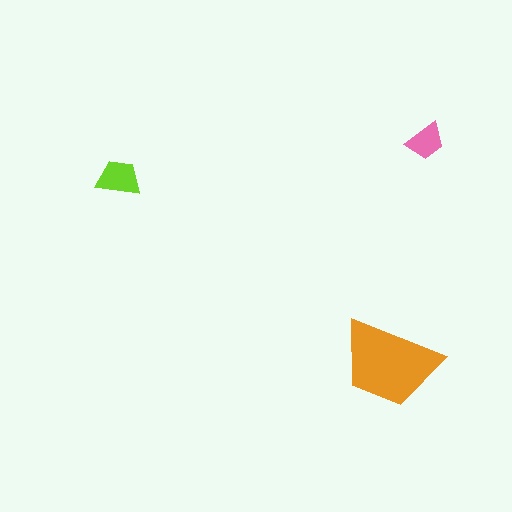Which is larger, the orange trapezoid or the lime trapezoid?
The orange one.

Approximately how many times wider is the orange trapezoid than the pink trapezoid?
About 2.5 times wider.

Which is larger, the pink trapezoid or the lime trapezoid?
The lime one.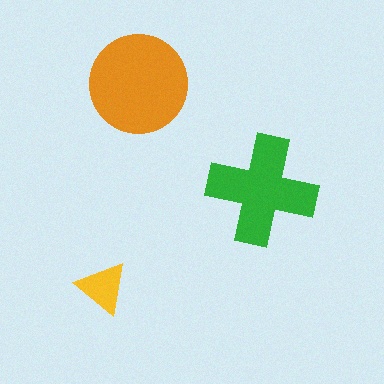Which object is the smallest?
The yellow triangle.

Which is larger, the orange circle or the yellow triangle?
The orange circle.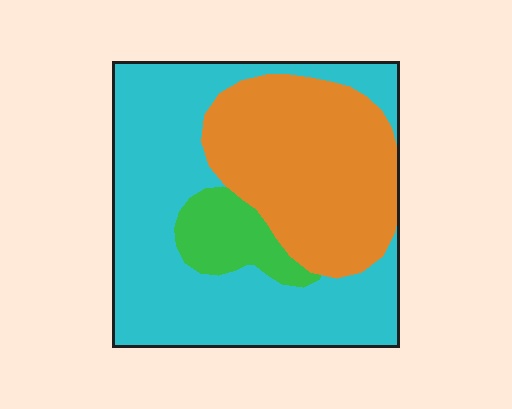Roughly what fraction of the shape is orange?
Orange takes up about three eighths (3/8) of the shape.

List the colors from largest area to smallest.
From largest to smallest: cyan, orange, green.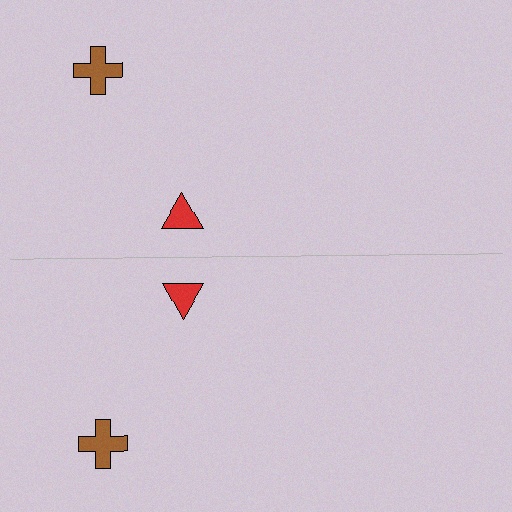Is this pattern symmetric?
Yes, this pattern has bilateral (reflection) symmetry.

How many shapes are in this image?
There are 4 shapes in this image.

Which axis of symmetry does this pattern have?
The pattern has a horizontal axis of symmetry running through the center of the image.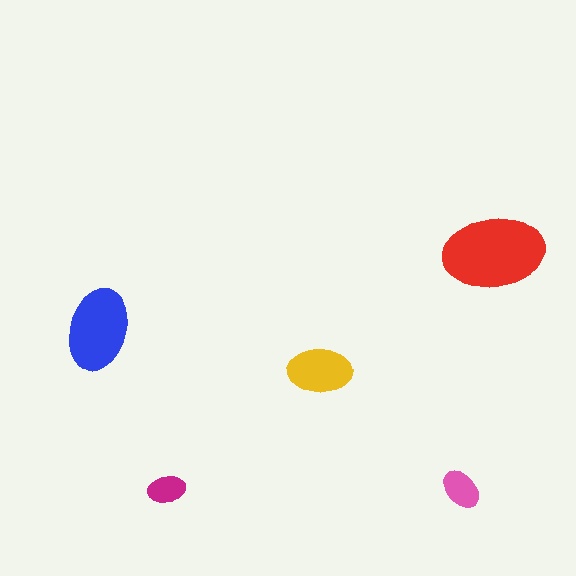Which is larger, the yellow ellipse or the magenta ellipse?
The yellow one.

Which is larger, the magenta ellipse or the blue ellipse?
The blue one.